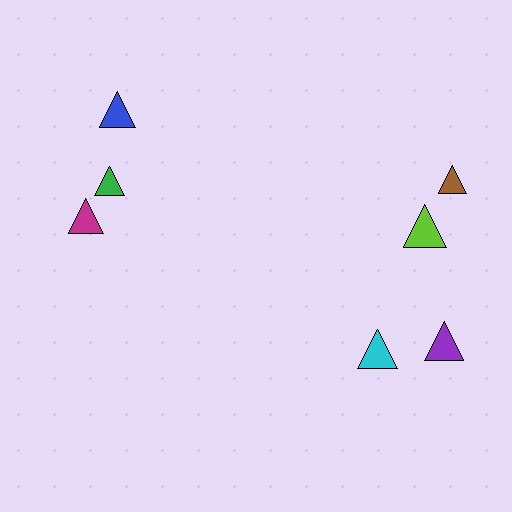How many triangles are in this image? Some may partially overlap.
There are 7 triangles.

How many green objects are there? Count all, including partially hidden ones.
There is 1 green object.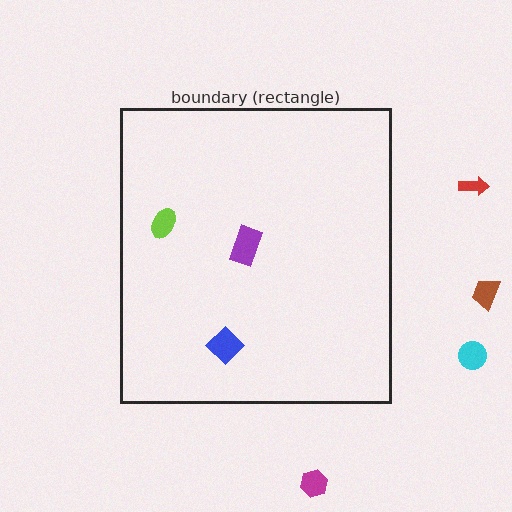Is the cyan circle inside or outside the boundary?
Outside.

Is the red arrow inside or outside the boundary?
Outside.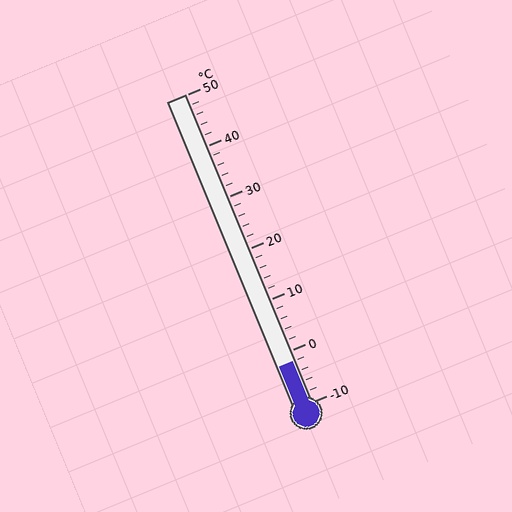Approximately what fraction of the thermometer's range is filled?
The thermometer is filled to approximately 15% of its range.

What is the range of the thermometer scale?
The thermometer scale ranges from -10°C to 50°C.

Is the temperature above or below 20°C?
The temperature is below 20°C.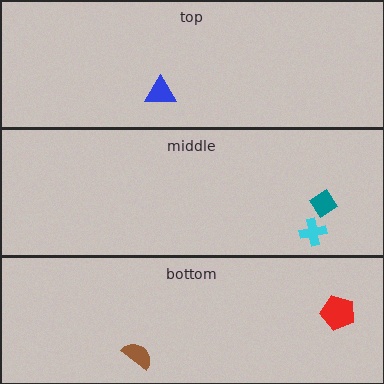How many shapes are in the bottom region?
2.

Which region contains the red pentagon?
The bottom region.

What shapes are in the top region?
The blue triangle.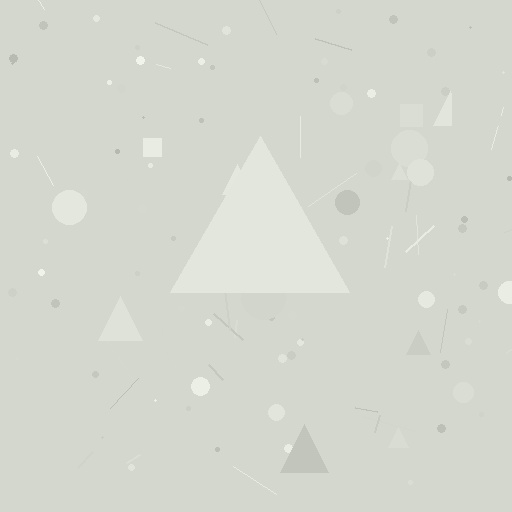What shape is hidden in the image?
A triangle is hidden in the image.